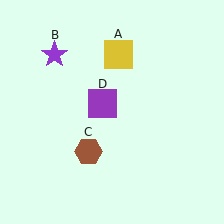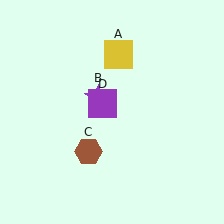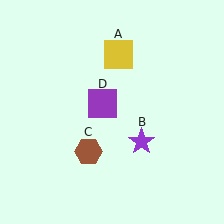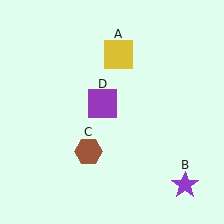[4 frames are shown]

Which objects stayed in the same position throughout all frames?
Yellow square (object A) and brown hexagon (object C) and purple square (object D) remained stationary.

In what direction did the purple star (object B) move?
The purple star (object B) moved down and to the right.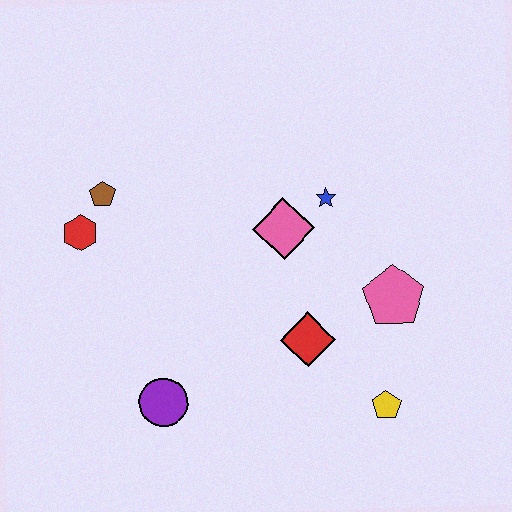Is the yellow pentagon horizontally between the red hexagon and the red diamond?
No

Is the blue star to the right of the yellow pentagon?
No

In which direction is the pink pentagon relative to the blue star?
The pink pentagon is below the blue star.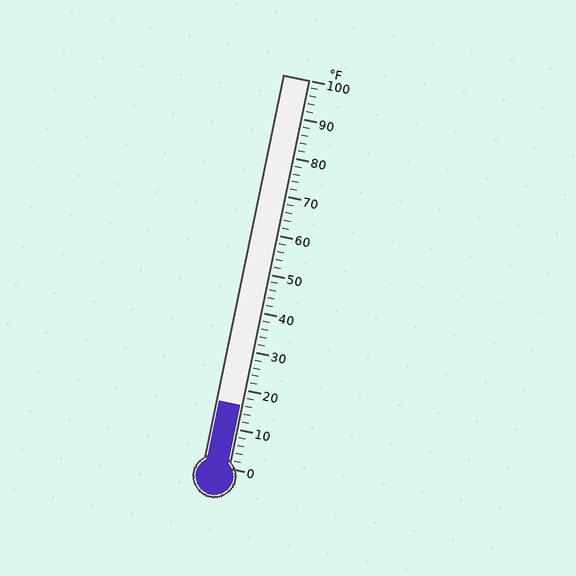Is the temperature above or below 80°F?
The temperature is below 80°F.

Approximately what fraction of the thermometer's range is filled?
The thermometer is filled to approximately 15% of its range.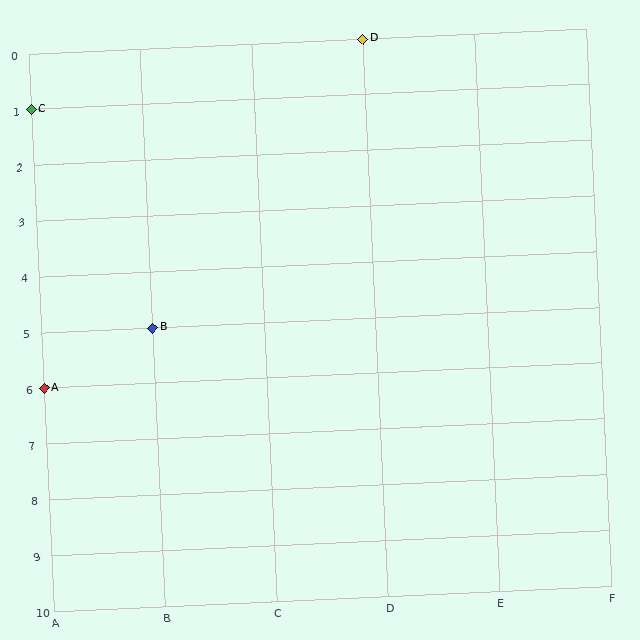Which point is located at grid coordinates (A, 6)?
Point A is at (A, 6).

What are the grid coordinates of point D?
Point D is at grid coordinates (D, 0).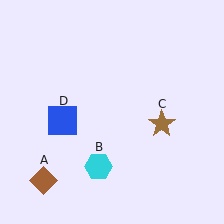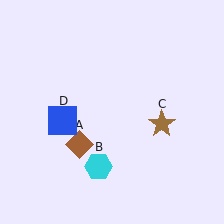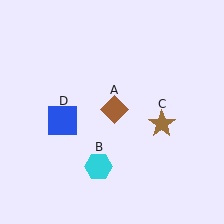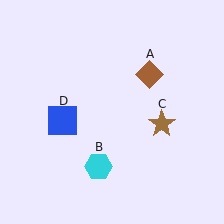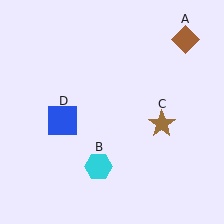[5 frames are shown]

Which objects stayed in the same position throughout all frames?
Cyan hexagon (object B) and brown star (object C) and blue square (object D) remained stationary.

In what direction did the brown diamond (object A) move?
The brown diamond (object A) moved up and to the right.